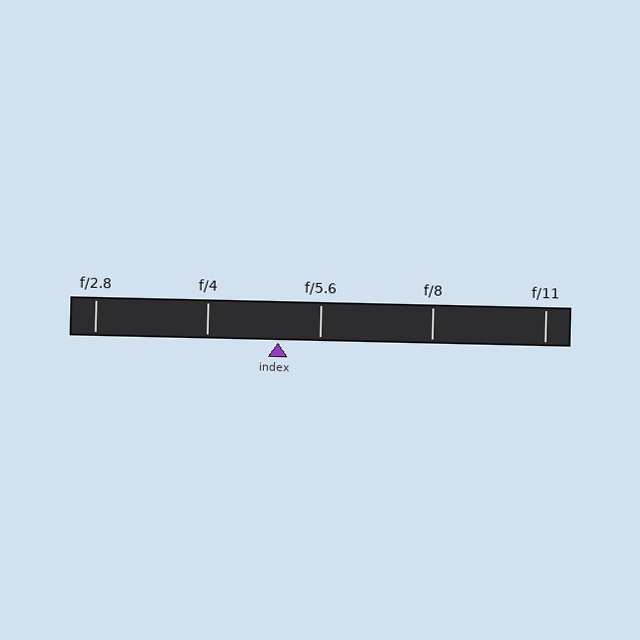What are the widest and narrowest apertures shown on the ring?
The widest aperture shown is f/2.8 and the narrowest is f/11.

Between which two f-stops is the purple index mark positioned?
The index mark is between f/4 and f/5.6.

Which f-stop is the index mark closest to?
The index mark is closest to f/5.6.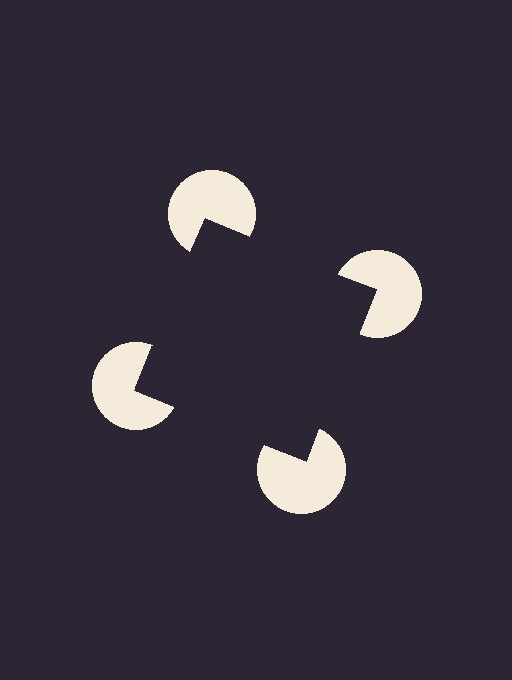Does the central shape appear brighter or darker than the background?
It typically appears slightly darker than the background, even though no actual brightness change is drawn.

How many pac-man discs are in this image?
There are 4 — one at each vertex of the illusory square.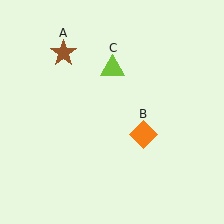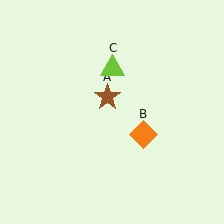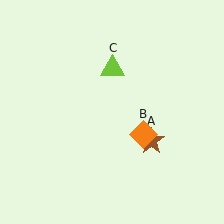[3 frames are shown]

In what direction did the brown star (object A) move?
The brown star (object A) moved down and to the right.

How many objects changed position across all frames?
1 object changed position: brown star (object A).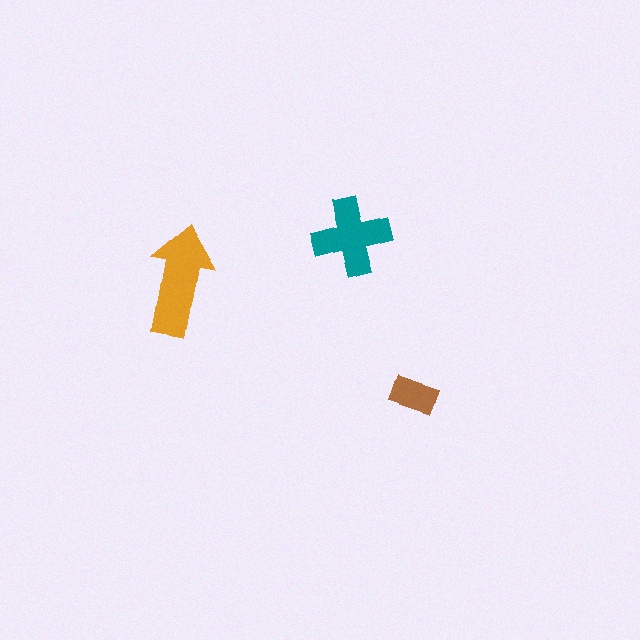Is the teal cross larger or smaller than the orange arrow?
Smaller.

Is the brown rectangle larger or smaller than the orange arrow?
Smaller.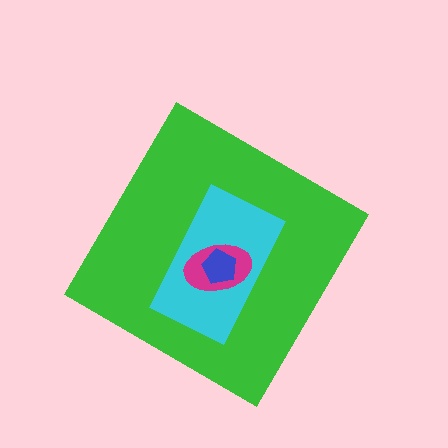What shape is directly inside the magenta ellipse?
The blue pentagon.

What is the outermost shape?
The green diamond.